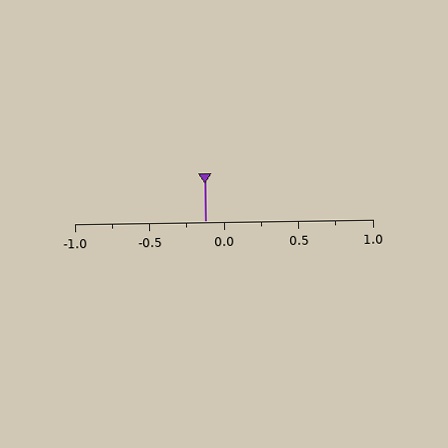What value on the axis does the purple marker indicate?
The marker indicates approximately -0.12.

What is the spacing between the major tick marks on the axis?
The major ticks are spaced 0.5 apart.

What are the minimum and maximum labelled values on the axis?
The axis runs from -1.0 to 1.0.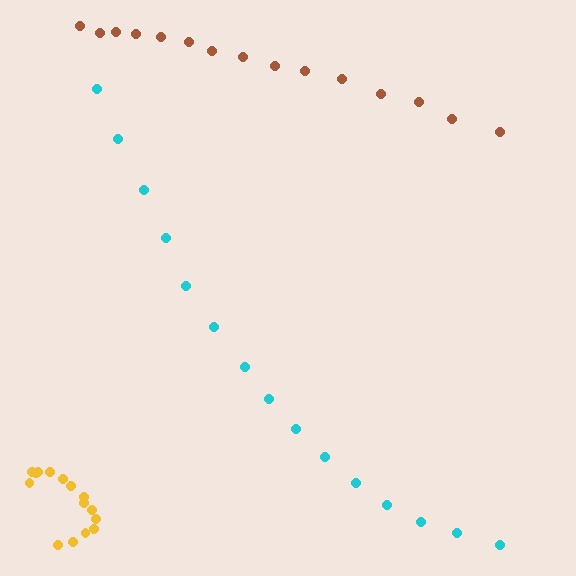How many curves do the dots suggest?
There are 3 distinct paths.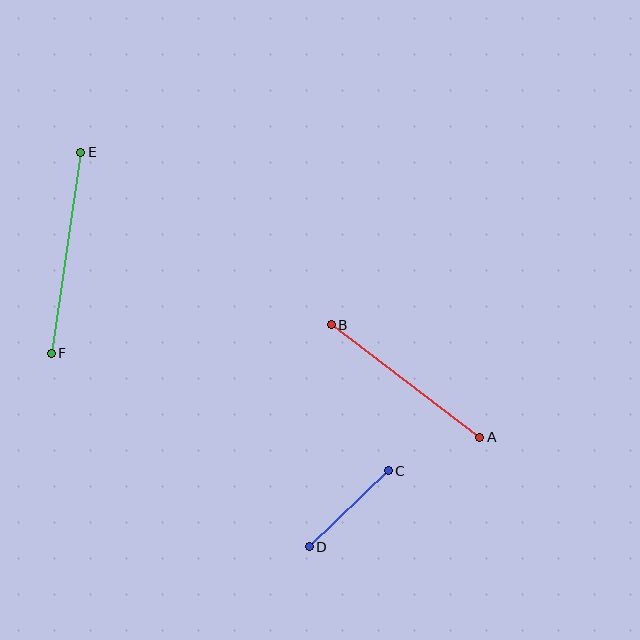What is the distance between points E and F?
The distance is approximately 204 pixels.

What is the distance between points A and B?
The distance is approximately 186 pixels.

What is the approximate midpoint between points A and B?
The midpoint is at approximately (406, 381) pixels.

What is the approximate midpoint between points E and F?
The midpoint is at approximately (66, 253) pixels.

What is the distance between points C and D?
The distance is approximately 110 pixels.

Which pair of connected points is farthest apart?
Points E and F are farthest apart.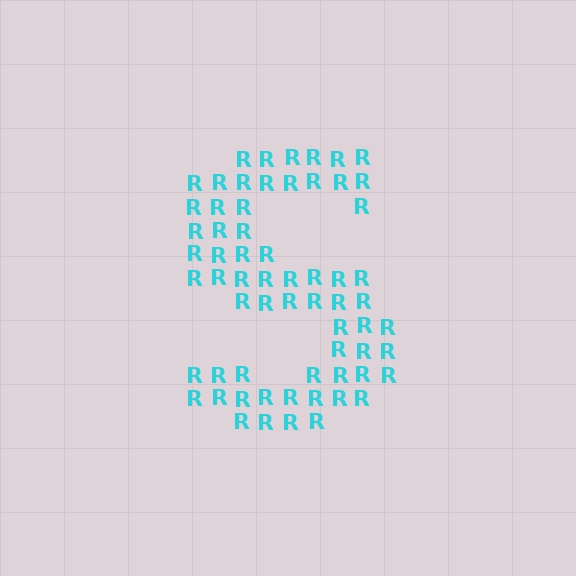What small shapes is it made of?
It is made of small letter R's.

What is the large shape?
The large shape is the letter S.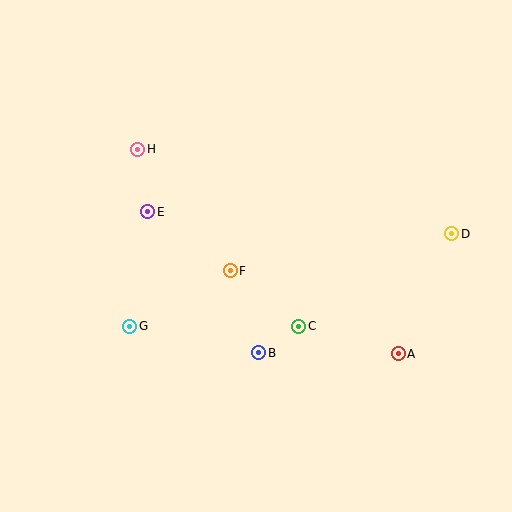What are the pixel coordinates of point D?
Point D is at (452, 234).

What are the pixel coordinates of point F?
Point F is at (230, 271).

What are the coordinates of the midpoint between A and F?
The midpoint between A and F is at (314, 312).